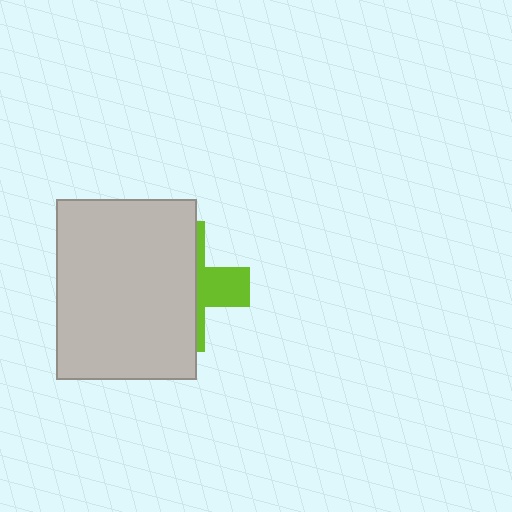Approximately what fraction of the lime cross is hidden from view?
Roughly 68% of the lime cross is hidden behind the light gray rectangle.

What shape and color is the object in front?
The object in front is a light gray rectangle.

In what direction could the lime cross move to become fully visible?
The lime cross could move right. That would shift it out from behind the light gray rectangle entirely.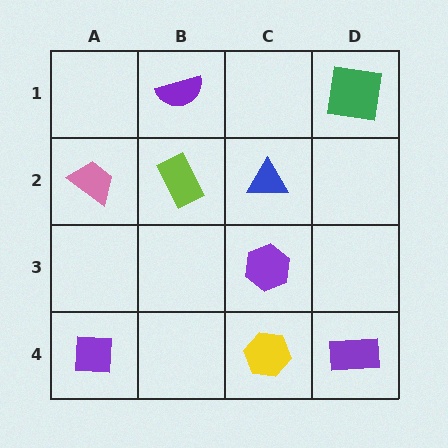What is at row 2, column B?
A lime rectangle.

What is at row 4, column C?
A yellow hexagon.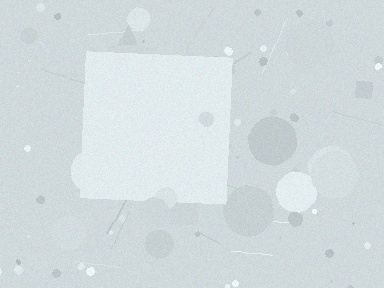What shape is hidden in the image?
A square is hidden in the image.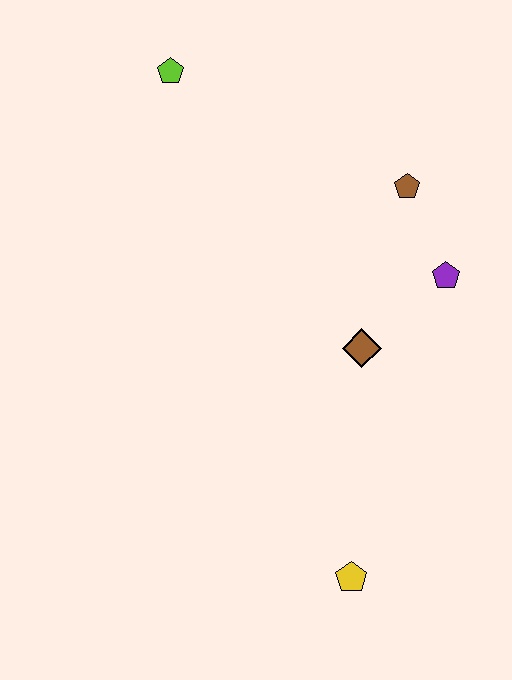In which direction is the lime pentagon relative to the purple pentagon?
The lime pentagon is to the left of the purple pentagon.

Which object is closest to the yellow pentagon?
The brown diamond is closest to the yellow pentagon.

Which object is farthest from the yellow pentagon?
The lime pentagon is farthest from the yellow pentagon.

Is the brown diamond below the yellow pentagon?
No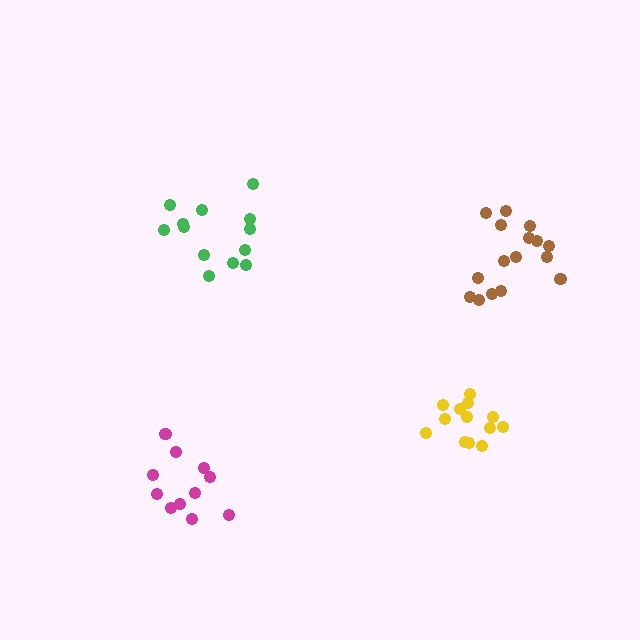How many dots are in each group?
Group 1: 13 dots, Group 2: 16 dots, Group 3: 12 dots, Group 4: 13 dots (54 total).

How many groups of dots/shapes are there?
There are 4 groups.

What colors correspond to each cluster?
The clusters are colored: yellow, brown, magenta, green.